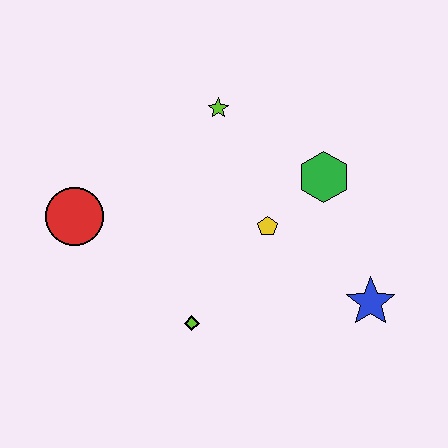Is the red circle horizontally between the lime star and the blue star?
No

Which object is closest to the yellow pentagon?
The green hexagon is closest to the yellow pentagon.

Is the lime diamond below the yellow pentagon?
Yes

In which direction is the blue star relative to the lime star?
The blue star is below the lime star.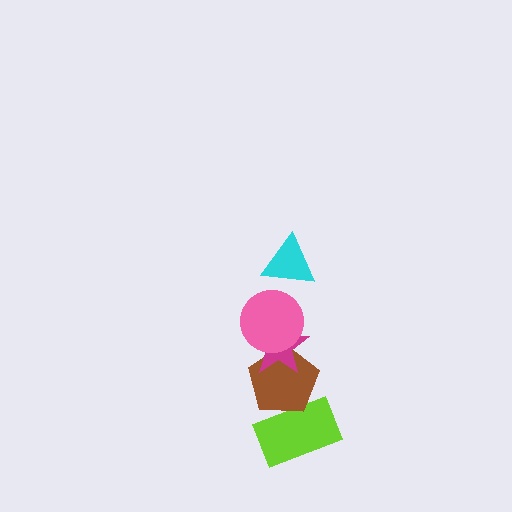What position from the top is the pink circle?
The pink circle is 2nd from the top.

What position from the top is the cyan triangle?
The cyan triangle is 1st from the top.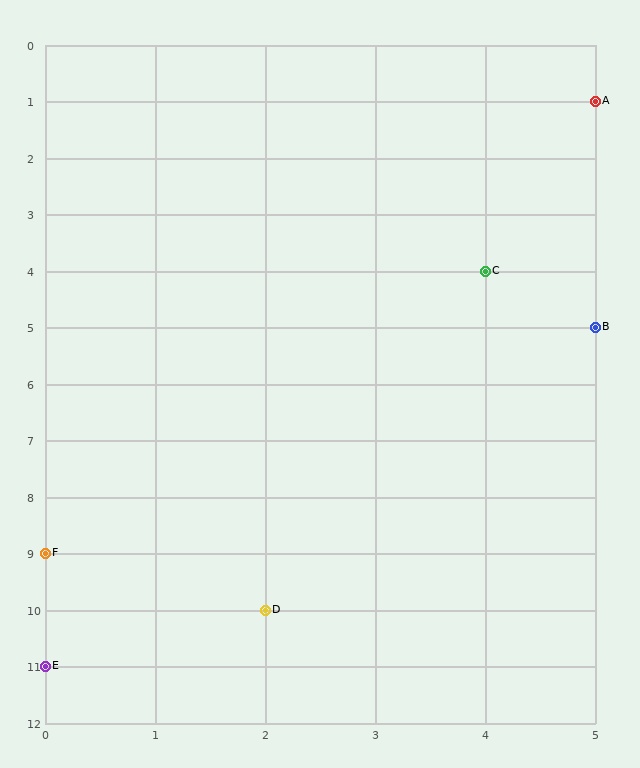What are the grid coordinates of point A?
Point A is at grid coordinates (5, 1).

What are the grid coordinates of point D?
Point D is at grid coordinates (2, 10).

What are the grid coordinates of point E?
Point E is at grid coordinates (0, 11).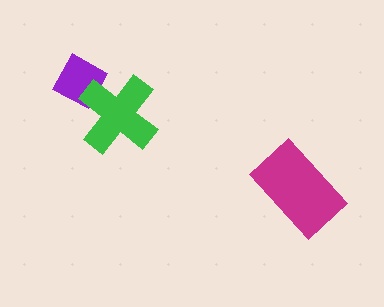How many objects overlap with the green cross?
1 object overlaps with the green cross.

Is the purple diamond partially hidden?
Yes, it is partially covered by another shape.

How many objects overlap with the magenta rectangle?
0 objects overlap with the magenta rectangle.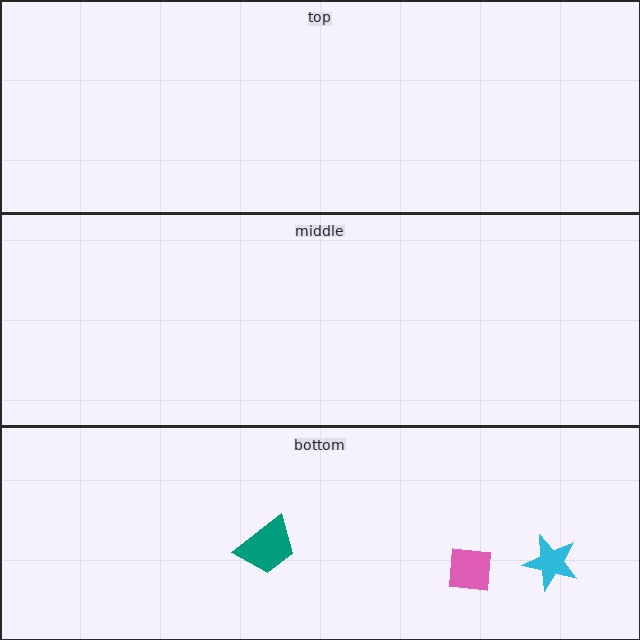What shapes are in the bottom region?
The cyan star, the pink square, the teal trapezoid.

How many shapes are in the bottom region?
3.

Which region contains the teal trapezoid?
The bottom region.